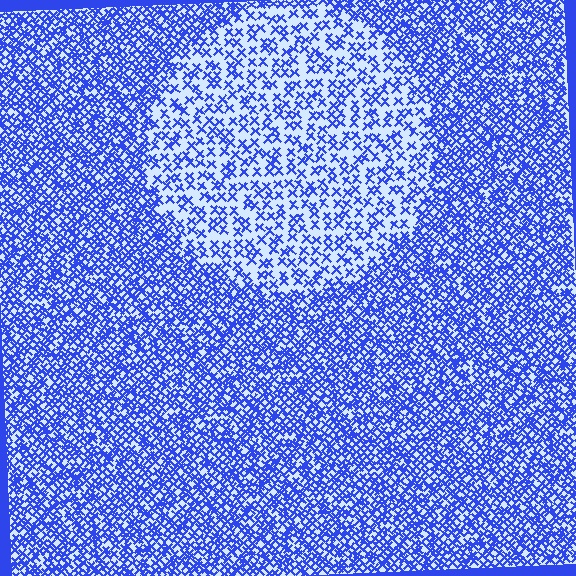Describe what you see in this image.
The image contains small blue elements arranged at two different densities. A circle-shaped region is visible where the elements are less densely packed than the surrounding area.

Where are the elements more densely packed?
The elements are more densely packed outside the circle boundary.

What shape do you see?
I see a circle.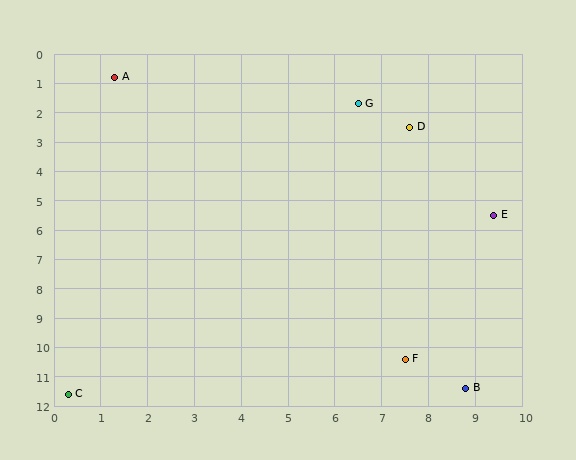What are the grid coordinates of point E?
Point E is at approximately (9.4, 5.5).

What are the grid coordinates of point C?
Point C is at approximately (0.3, 11.6).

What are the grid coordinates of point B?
Point B is at approximately (8.8, 11.4).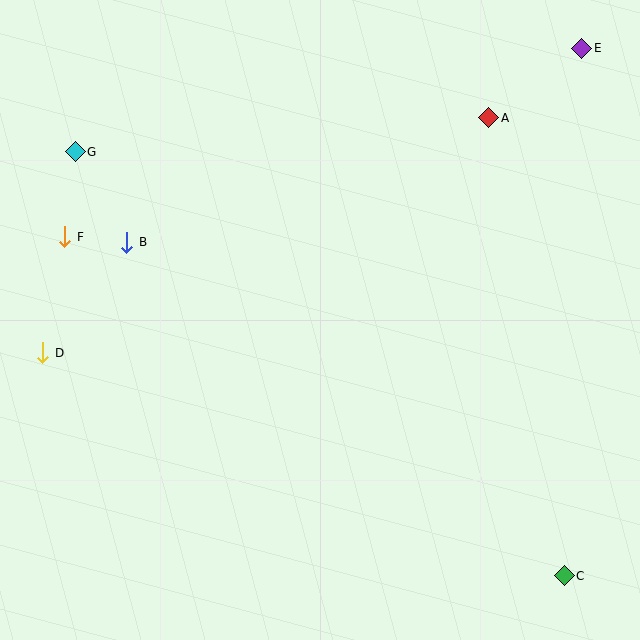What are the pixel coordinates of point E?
Point E is at (582, 48).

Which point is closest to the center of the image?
Point B at (127, 242) is closest to the center.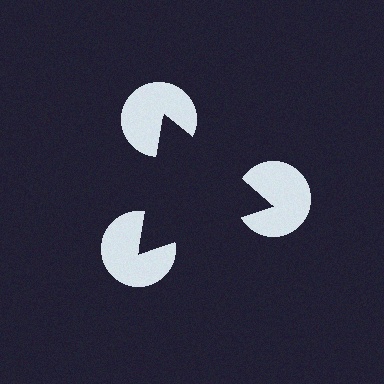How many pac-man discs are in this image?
There are 3 — one at each vertex of the illusory triangle.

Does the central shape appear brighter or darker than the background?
It typically appears slightly darker than the background, even though no actual brightness change is drawn.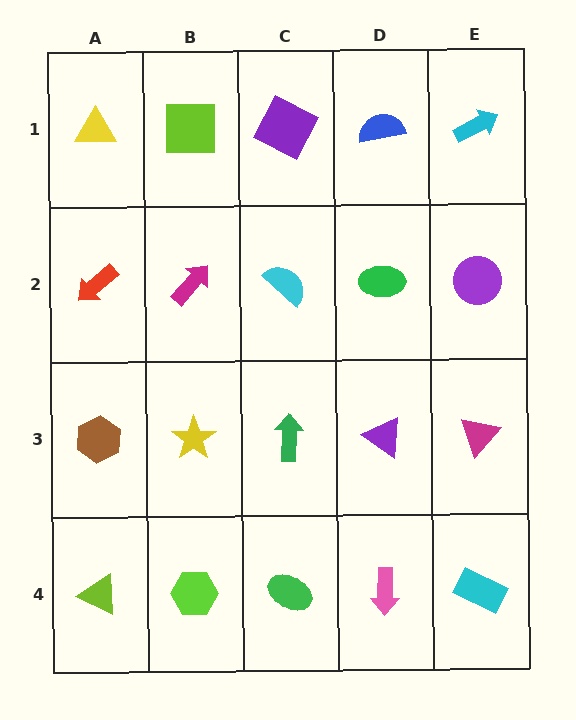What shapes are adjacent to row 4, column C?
A green arrow (row 3, column C), a lime hexagon (row 4, column B), a pink arrow (row 4, column D).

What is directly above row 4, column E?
A magenta triangle.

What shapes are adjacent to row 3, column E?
A purple circle (row 2, column E), a cyan rectangle (row 4, column E), a purple triangle (row 3, column D).